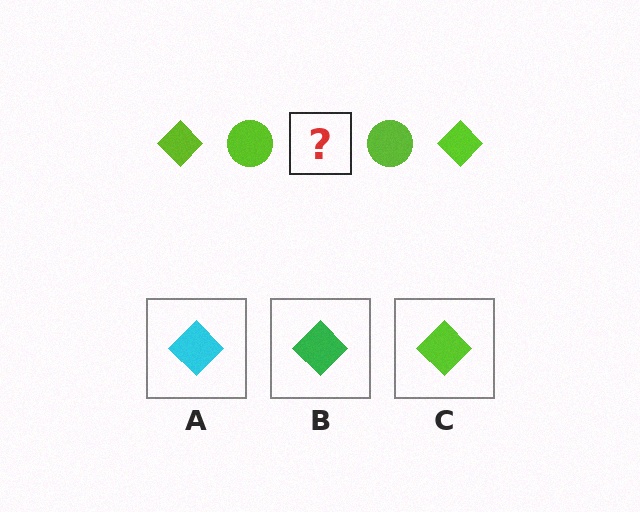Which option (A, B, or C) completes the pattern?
C.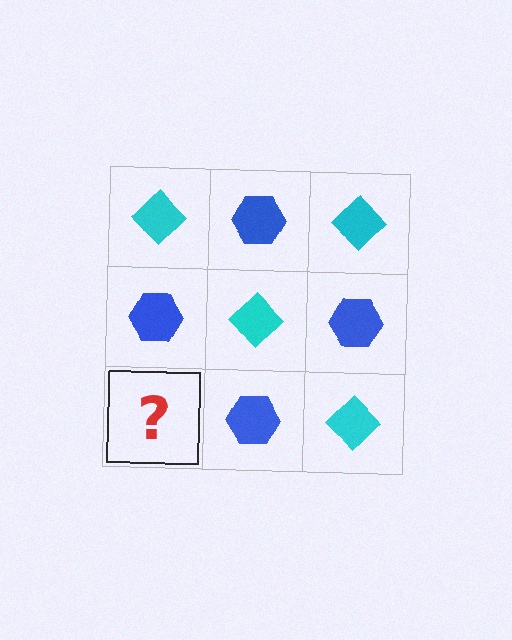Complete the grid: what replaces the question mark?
The question mark should be replaced with a cyan diamond.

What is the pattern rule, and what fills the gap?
The rule is that it alternates cyan diamond and blue hexagon in a checkerboard pattern. The gap should be filled with a cyan diamond.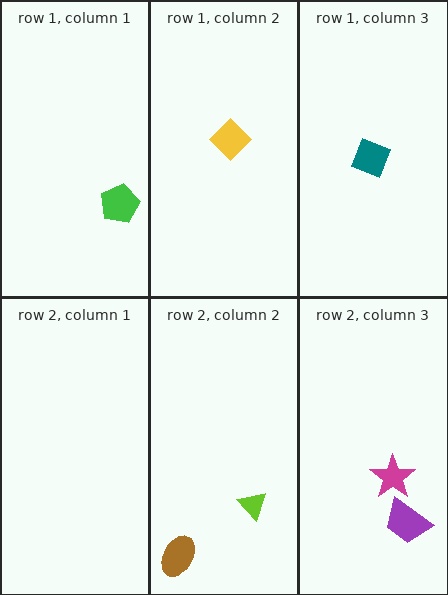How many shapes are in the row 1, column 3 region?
1.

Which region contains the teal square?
The row 1, column 3 region.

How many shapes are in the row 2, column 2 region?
2.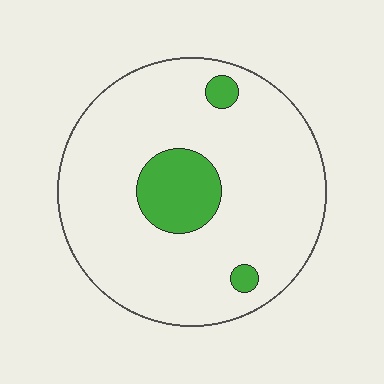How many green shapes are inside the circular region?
3.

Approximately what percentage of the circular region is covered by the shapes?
Approximately 15%.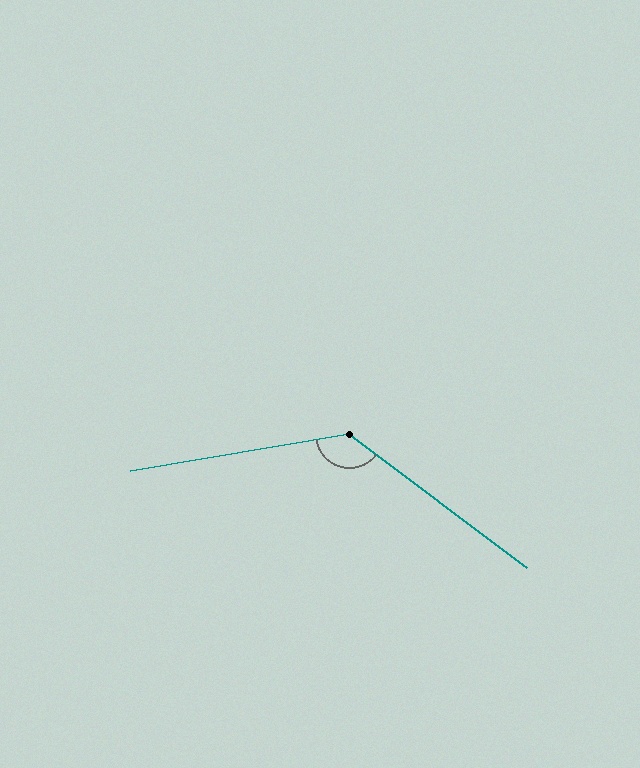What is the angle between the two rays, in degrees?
Approximately 134 degrees.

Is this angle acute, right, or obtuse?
It is obtuse.